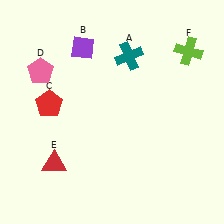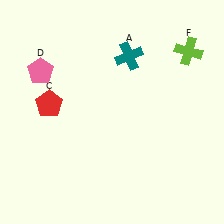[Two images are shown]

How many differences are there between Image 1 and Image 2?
There are 2 differences between the two images.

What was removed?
The red triangle (E), the purple diamond (B) were removed in Image 2.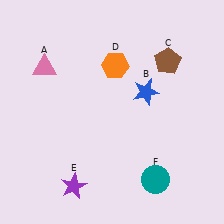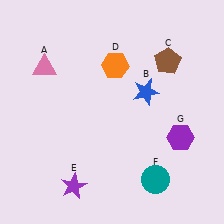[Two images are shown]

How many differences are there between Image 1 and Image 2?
There is 1 difference between the two images.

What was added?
A purple hexagon (G) was added in Image 2.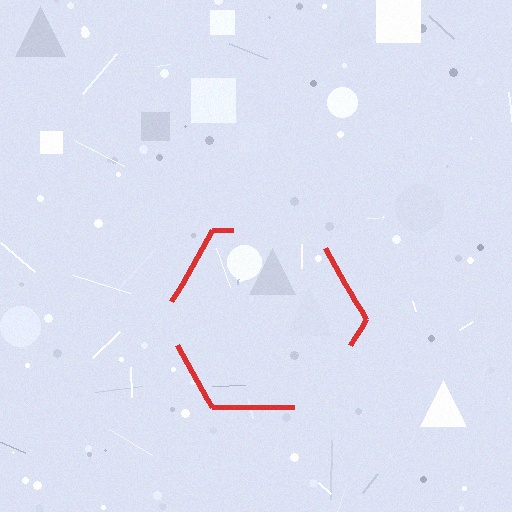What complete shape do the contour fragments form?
The contour fragments form a hexagon.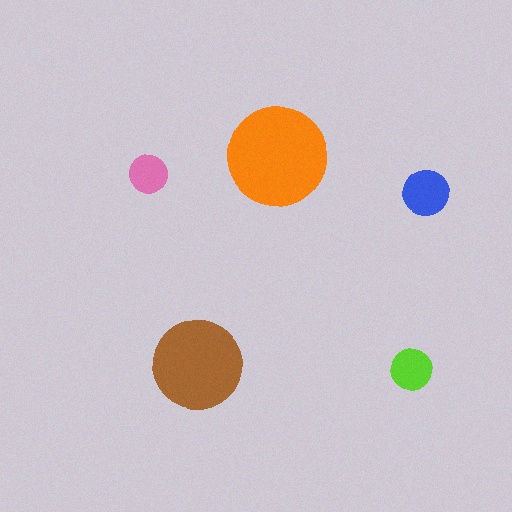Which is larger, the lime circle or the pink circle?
The lime one.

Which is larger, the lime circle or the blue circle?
The blue one.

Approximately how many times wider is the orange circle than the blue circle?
About 2 times wider.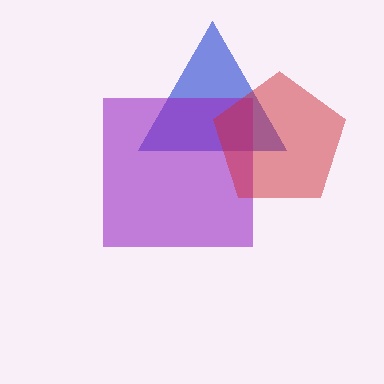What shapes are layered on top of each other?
The layered shapes are: a blue triangle, a purple square, a red pentagon.